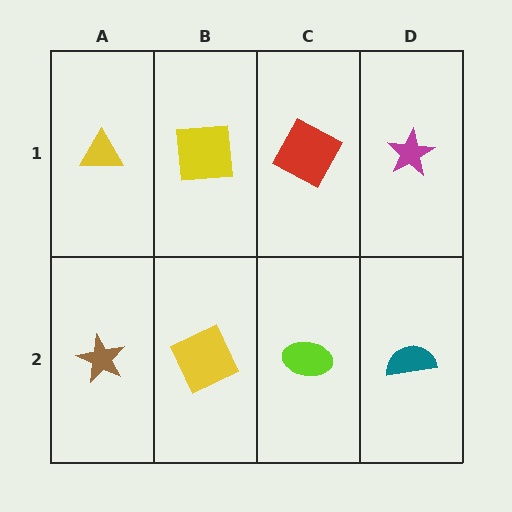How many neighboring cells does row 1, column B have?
3.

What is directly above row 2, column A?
A yellow triangle.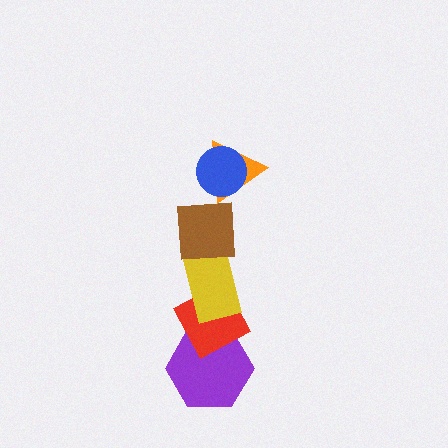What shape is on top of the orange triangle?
The blue circle is on top of the orange triangle.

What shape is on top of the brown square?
The orange triangle is on top of the brown square.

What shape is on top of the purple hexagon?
The red diamond is on top of the purple hexagon.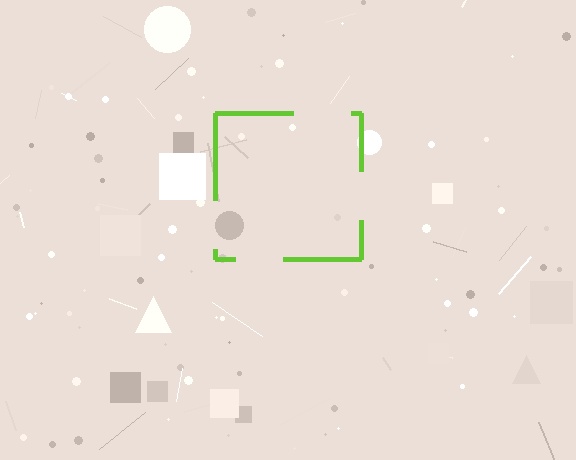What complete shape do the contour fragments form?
The contour fragments form a square.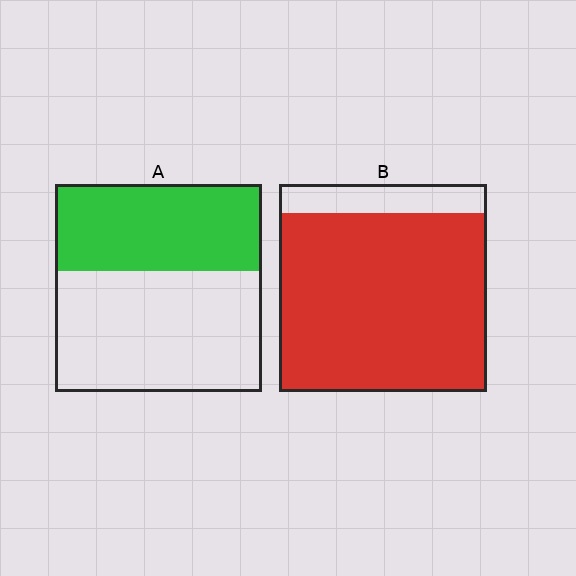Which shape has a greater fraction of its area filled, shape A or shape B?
Shape B.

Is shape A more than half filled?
No.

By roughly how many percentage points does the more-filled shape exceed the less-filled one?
By roughly 45 percentage points (B over A).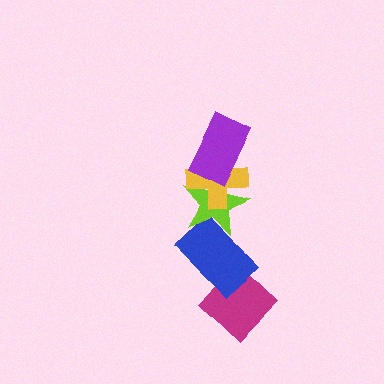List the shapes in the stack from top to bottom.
From top to bottom: the purple rectangle, the yellow cross, the lime star, the blue rectangle, the magenta diamond.